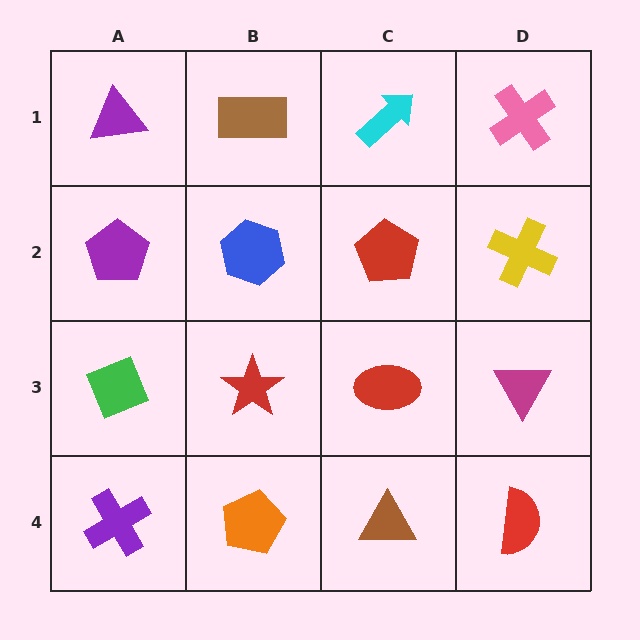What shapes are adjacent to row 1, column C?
A red pentagon (row 2, column C), a brown rectangle (row 1, column B), a pink cross (row 1, column D).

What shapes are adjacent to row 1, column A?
A purple pentagon (row 2, column A), a brown rectangle (row 1, column B).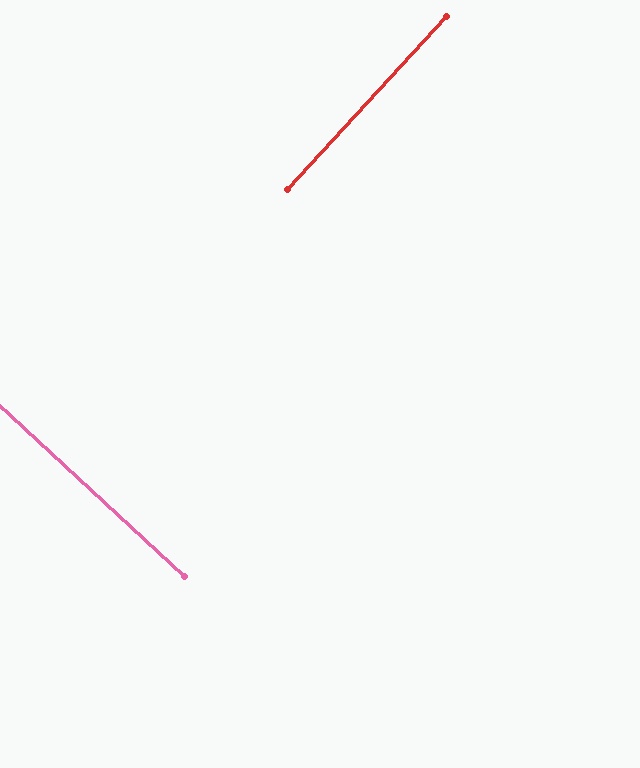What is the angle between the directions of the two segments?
Approximately 90 degrees.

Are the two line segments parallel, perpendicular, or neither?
Perpendicular — they meet at approximately 90°.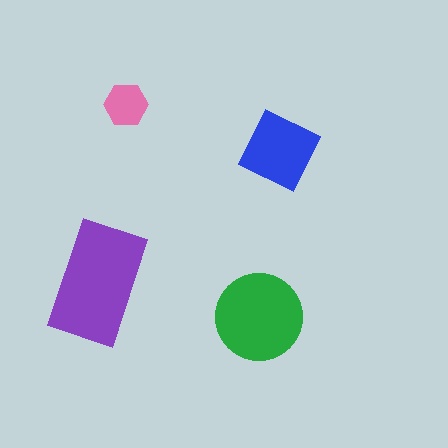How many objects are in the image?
There are 4 objects in the image.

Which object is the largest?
The purple rectangle.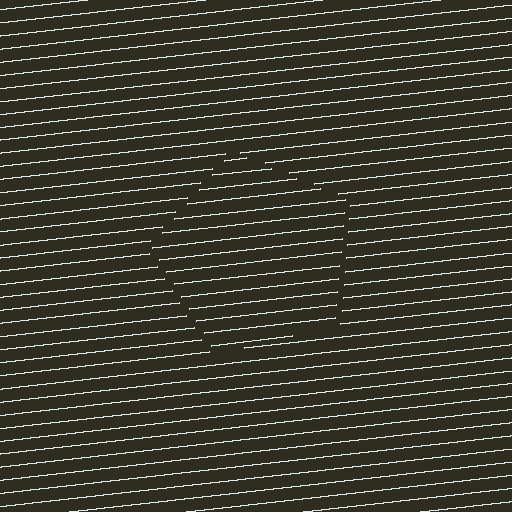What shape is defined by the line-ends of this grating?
An illusory pentagon. The interior of the shape contains the same grating, shifted by half a period — the contour is defined by the phase discontinuity where line-ends from the inner and outer gratings abut.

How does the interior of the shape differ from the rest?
The interior of the shape contains the same grating, shifted by half a period — the contour is defined by the phase discontinuity where line-ends from the inner and outer gratings abut.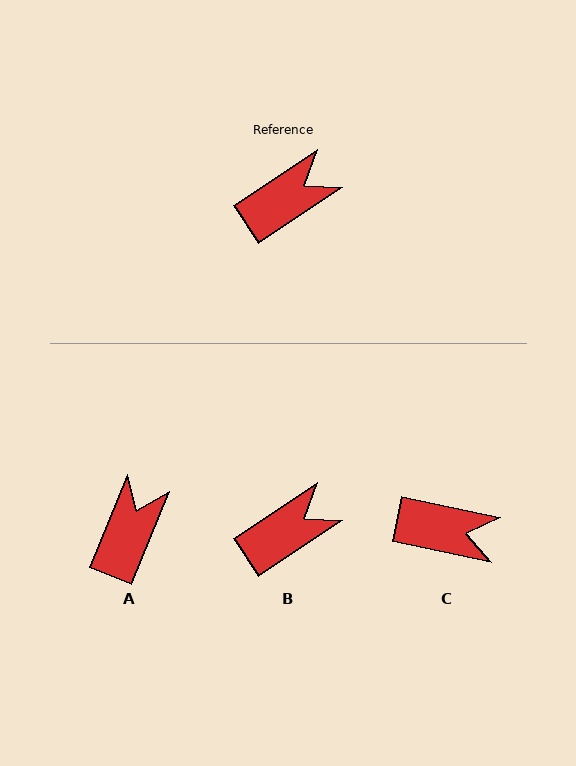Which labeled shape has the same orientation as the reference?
B.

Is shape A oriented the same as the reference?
No, it is off by about 34 degrees.